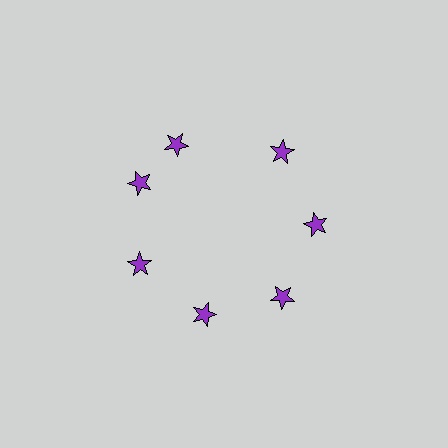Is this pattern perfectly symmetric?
No. The 7 purple stars are arranged in a ring, but one element near the 12 o'clock position is rotated out of alignment along the ring, breaking the 7-fold rotational symmetry.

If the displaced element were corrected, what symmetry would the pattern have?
It would have 7-fold rotational symmetry — the pattern would map onto itself every 51 degrees.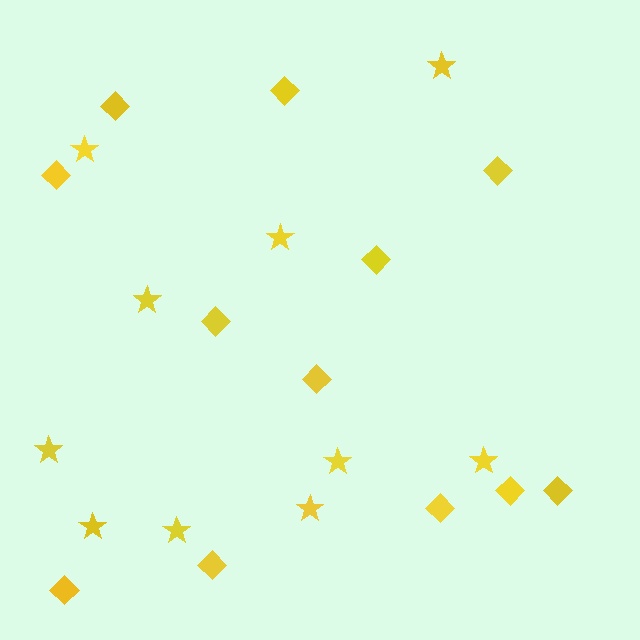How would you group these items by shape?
There are 2 groups: one group of diamonds (12) and one group of stars (10).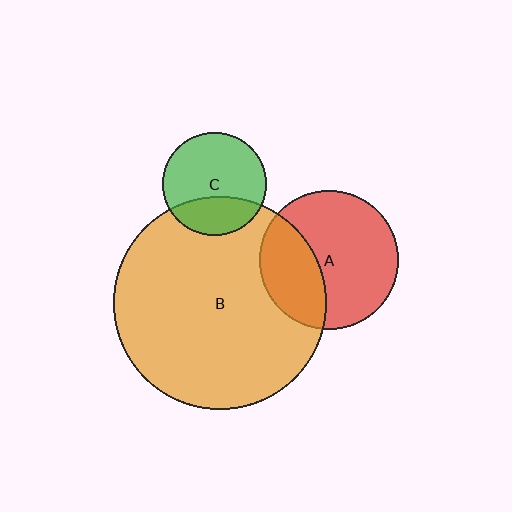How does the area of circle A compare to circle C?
Approximately 1.8 times.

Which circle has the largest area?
Circle B (orange).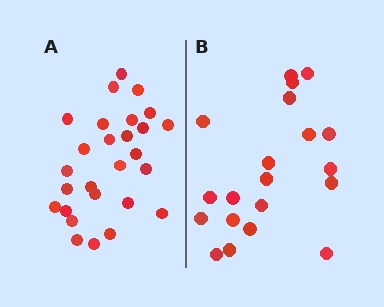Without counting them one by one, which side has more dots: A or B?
Region A (the left region) has more dots.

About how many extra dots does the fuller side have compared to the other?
Region A has roughly 8 or so more dots than region B.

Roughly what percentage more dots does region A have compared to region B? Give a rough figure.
About 35% more.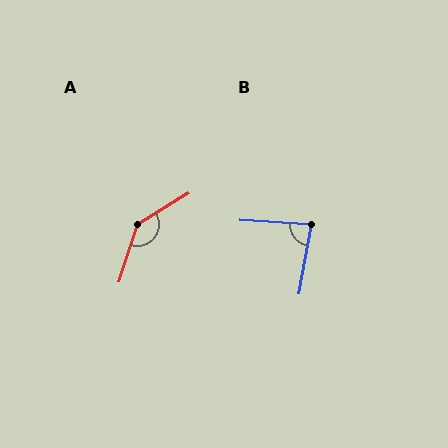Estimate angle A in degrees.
Approximately 139 degrees.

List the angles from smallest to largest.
B (83°), A (139°).